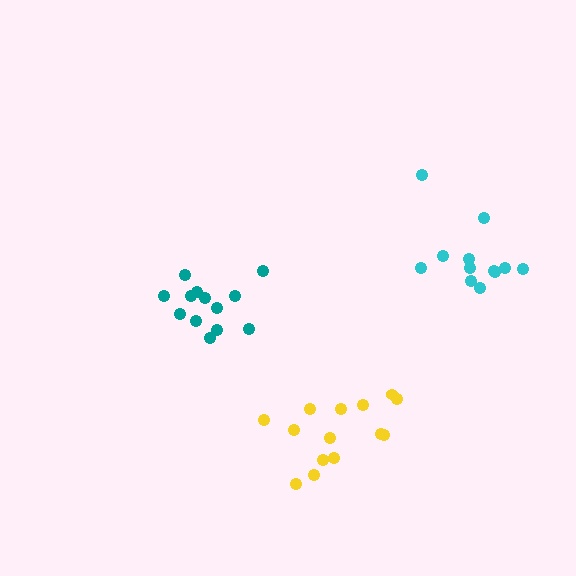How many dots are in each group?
Group 1: 12 dots, Group 2: 14 dots, Group 3: 14 dots (40 total).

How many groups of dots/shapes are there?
There are 3 groups.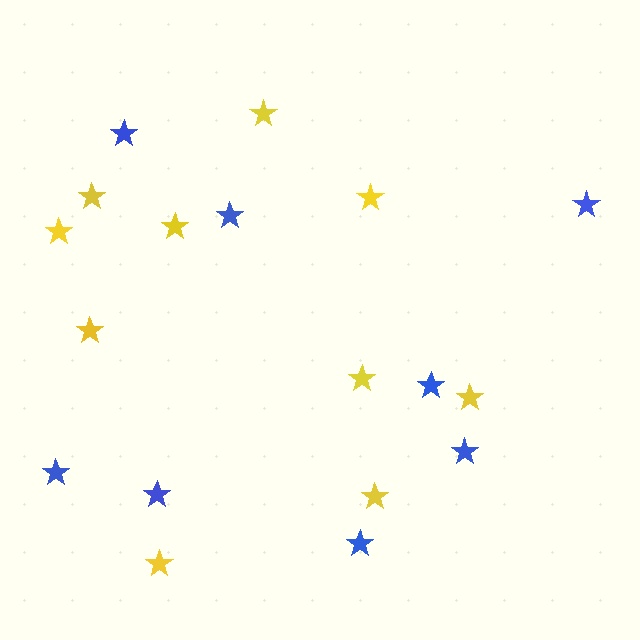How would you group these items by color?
There are 2 groups: one group of yellow stars (10) and one group of blue stars (8).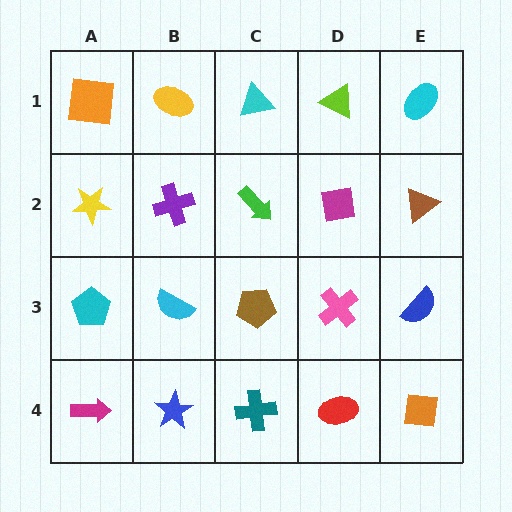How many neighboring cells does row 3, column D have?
4.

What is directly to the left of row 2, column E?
A magenta square.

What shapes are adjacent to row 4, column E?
A blue semicircle (row 3, column E), a red ellipse (row 4, column D).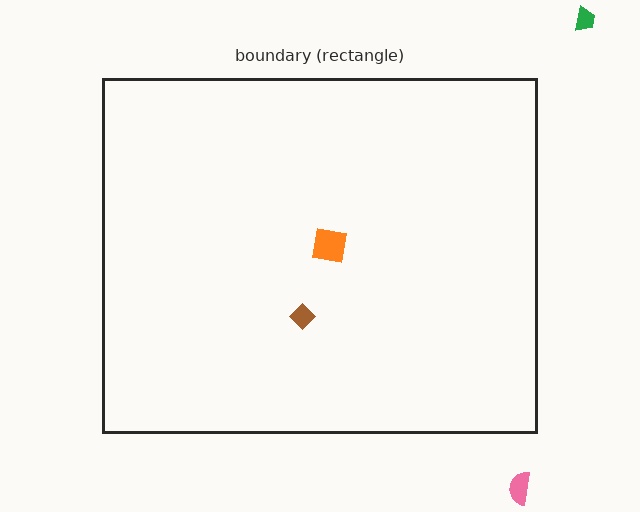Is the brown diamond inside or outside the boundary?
Inside.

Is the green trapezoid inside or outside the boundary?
Outside.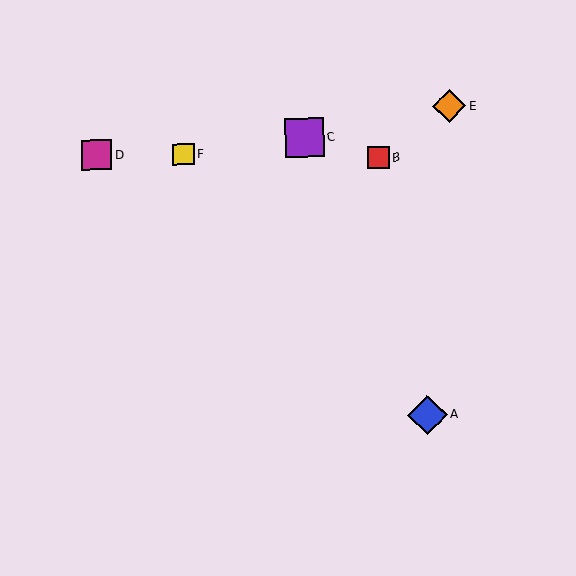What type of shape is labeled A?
Shape A is a blue diamond.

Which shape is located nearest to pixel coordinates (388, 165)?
The red square (labeled B) at (379, 158) is nearest to that location.